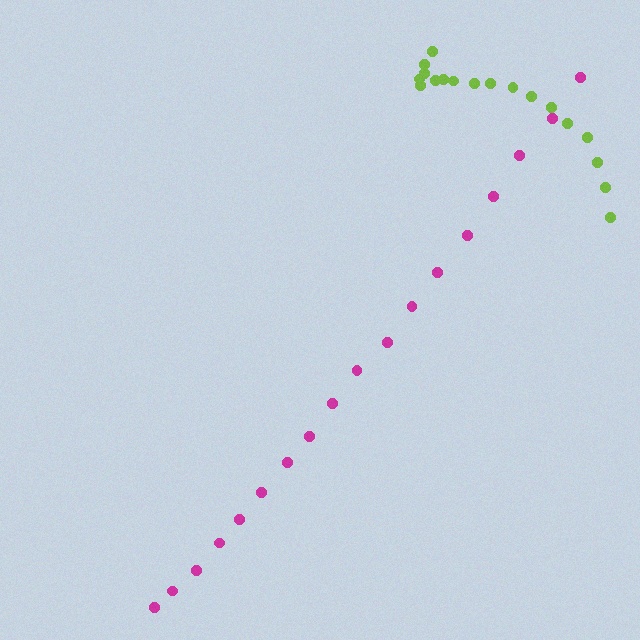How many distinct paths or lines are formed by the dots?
There are 2 distinct paths.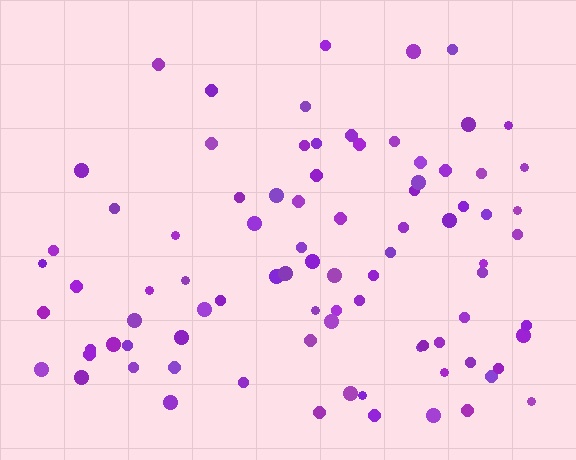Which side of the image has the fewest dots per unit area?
The top.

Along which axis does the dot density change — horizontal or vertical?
Vertical.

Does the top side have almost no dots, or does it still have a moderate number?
Still a moderate number, just noticeably fewer than the bottom.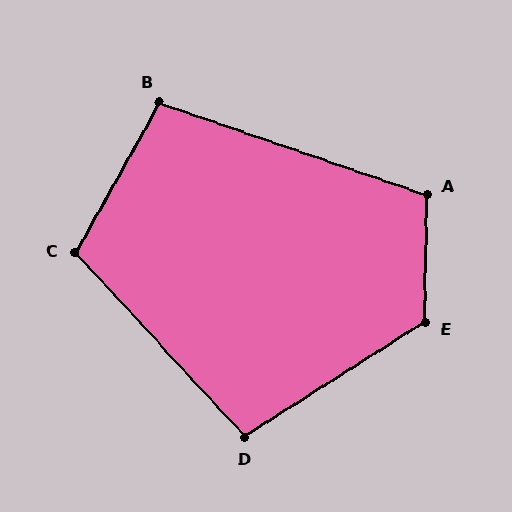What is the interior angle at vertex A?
Approximately 108 degrees (obtuse).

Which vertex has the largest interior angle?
E, at approximately 123 degrees.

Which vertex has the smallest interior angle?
D, at approximately 100 degrees.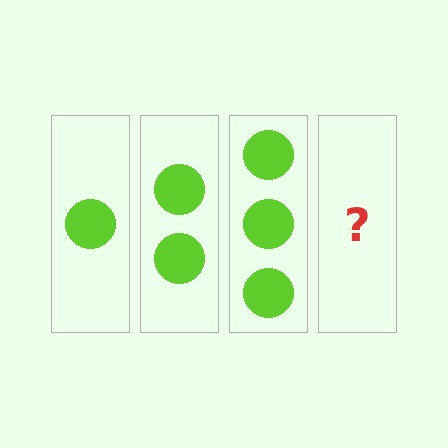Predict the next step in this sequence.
The next step is 4 circles.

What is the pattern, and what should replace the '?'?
The pattern is that each step adds one more circle. The '?' should be 4 circles.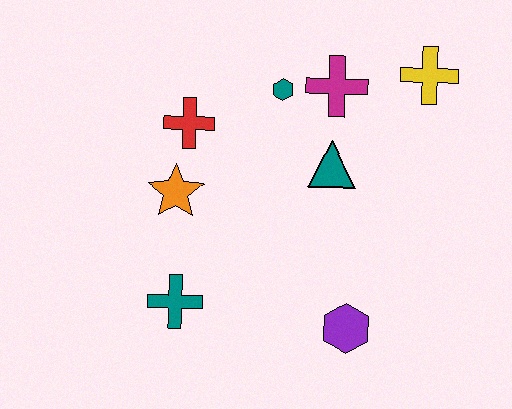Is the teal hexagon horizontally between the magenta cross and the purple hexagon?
No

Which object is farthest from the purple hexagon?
The yellow cross is farthest from the purple hexagon.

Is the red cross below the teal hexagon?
Yes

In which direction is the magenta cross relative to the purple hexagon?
The magenta cross is above the purple hexagon.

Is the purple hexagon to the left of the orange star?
No